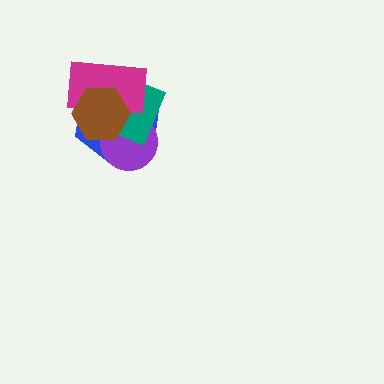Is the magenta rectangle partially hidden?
Yes, it is partially covered by another shape.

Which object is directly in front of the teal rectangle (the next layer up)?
The magenta rectangle is directly in front of the teal rectangle.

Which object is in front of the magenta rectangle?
The brown hexagon is in front of the magenta rectangle.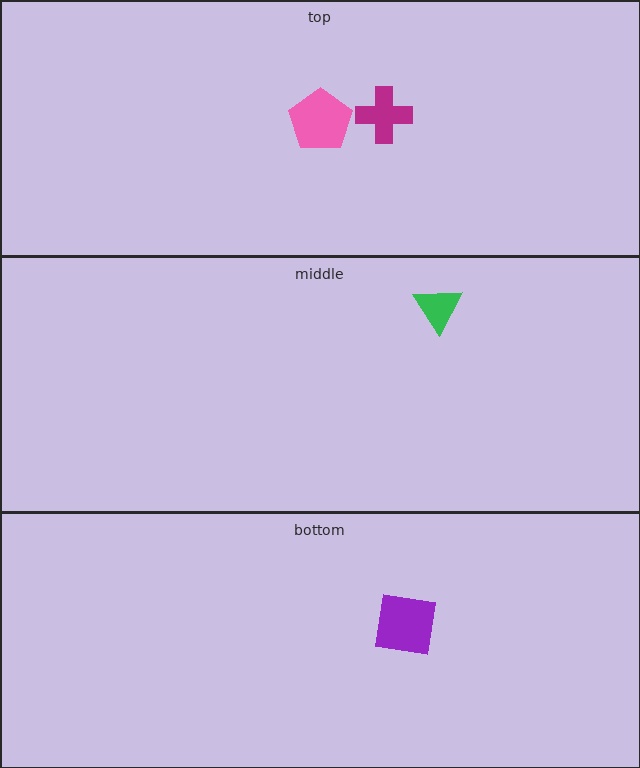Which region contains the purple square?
The bottom region.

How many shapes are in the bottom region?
1.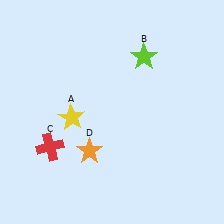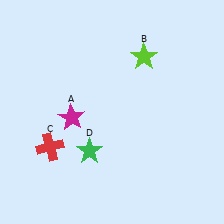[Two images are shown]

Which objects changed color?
A changed from yellow to magenta. D changed from orange to green.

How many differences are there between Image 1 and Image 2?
There are 2 differences between the two images.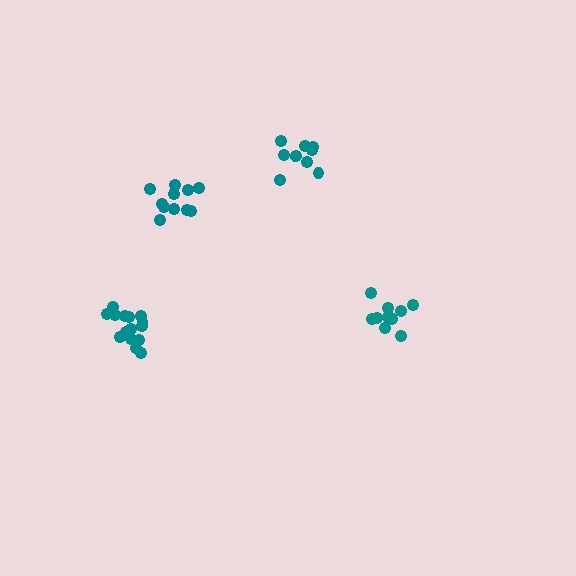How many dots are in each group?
Group 1: 11 dots, Group 2: 15 dots, Group 3: 11 dots, Group 4: 10 dots (47 total).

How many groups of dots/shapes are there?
There are 4 groups.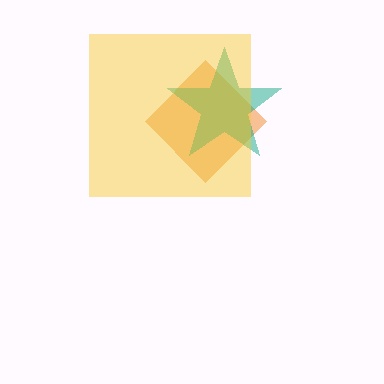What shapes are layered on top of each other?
The layered shapes are: an orange diamond, a teal star, a yellow square.